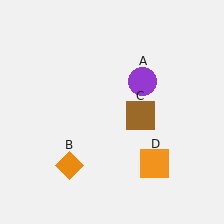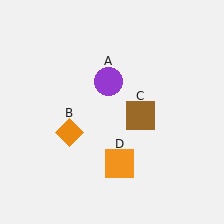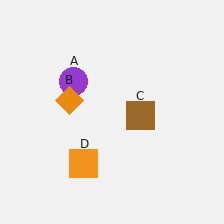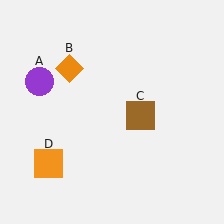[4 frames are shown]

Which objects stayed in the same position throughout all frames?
Brown square (object C) remained stationary.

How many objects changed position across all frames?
3 objects changed position: purple circle (object A), orange diamond (object B), orange square (object D).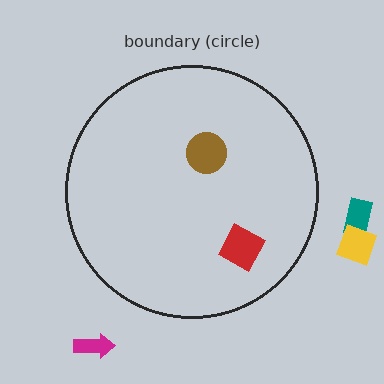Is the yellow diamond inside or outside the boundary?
Outside.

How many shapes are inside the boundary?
2 inside, 3 outside.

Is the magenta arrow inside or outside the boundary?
Outside.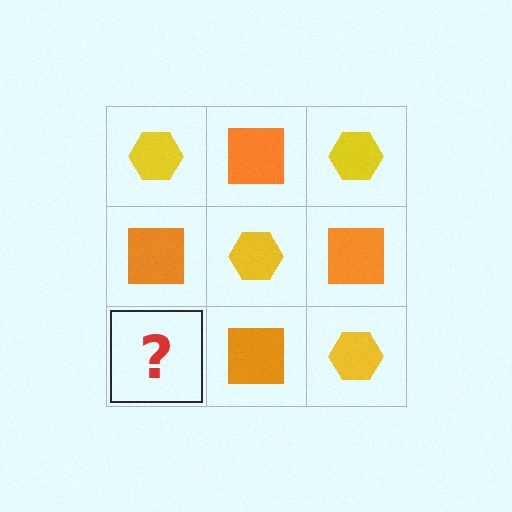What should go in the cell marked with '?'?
The missing cell should contain a yellow hexagon.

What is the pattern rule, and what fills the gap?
The rule is that it alternates yellow hexagon and orange square in a checkerboard pattern. The gap should be filled with a yellow hexagon.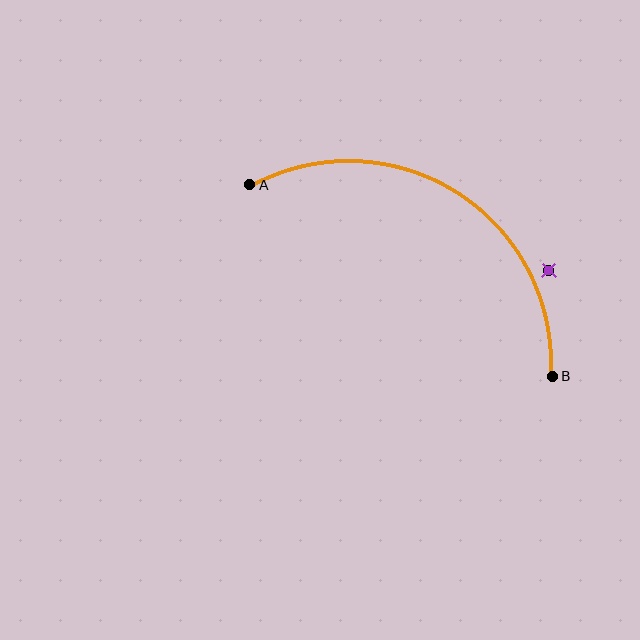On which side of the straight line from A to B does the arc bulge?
The arc bulges above the straight line connecting A and B.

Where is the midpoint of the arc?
The arc midpoint is the point on the curve farthest from the straight line joining A and B. It sits above that line.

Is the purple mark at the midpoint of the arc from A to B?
No — the purple mark does not lie on the arc at all. It sits slightly outside the curve.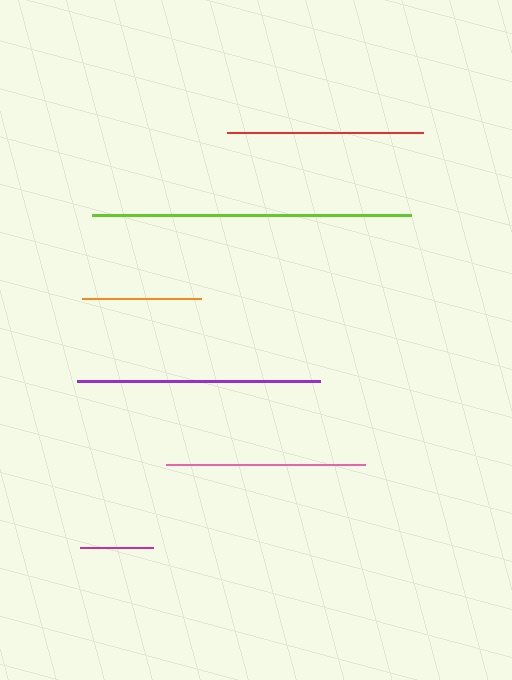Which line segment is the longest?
The lime line is the longest at approximately 319 pixels.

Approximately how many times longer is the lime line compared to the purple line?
The lime line is approximately 1.3 times the length of the purple line.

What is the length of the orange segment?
The orange segment is approximately 119 pixels long.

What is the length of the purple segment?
The purple segment is approximately 243 pixels long.